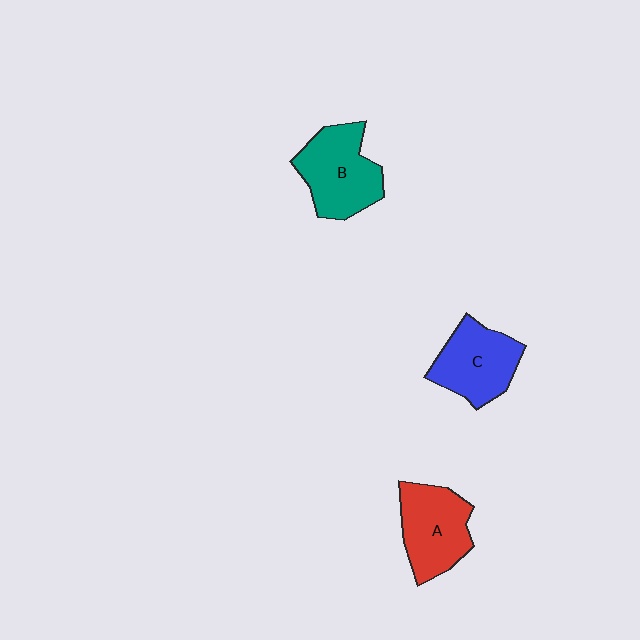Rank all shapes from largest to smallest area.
From largest to smallest: B (teal), A (red), C (blue).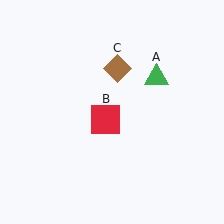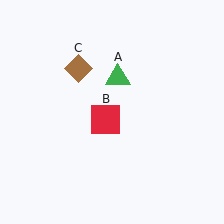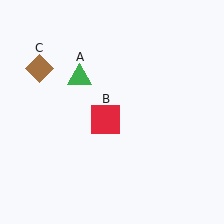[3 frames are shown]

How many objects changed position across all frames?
2 objects changed position: green triangle (object A), brown diamond (object C).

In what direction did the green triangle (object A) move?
The green triangle (object A) moved left.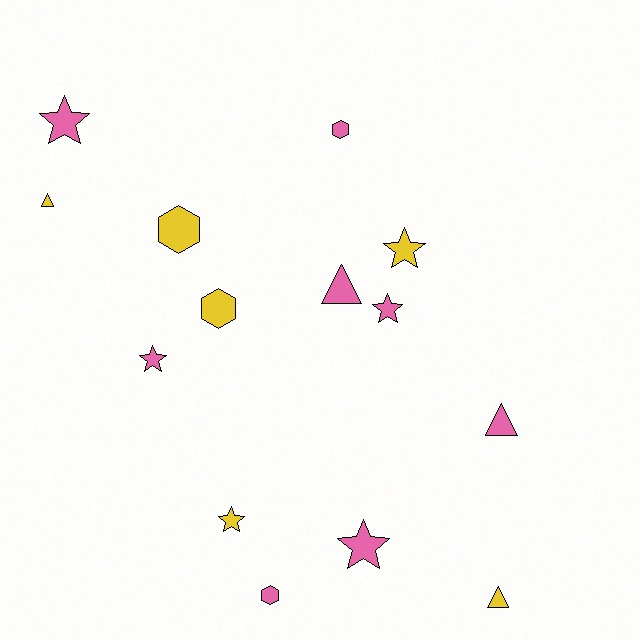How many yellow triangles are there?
There are 2 yellow triangles.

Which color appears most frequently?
Pink, with 8 objects.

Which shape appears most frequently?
Star, with 6 objects.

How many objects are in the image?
There are 14 objects.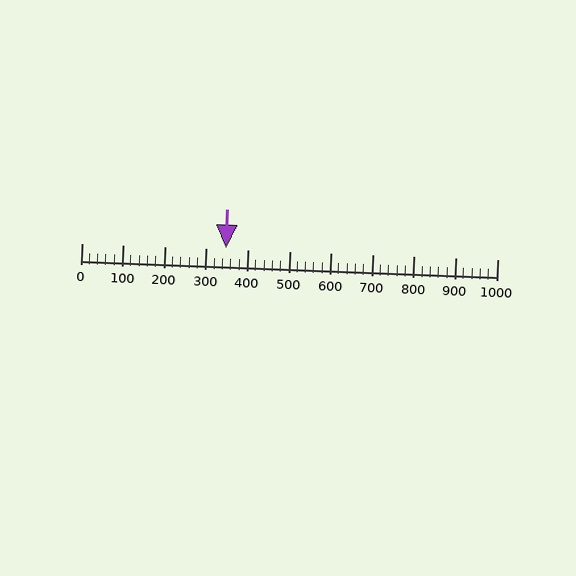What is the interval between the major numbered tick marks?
The major tick marks are spaced 100 units apart.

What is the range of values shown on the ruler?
The ruler shows values from 0 to 1000.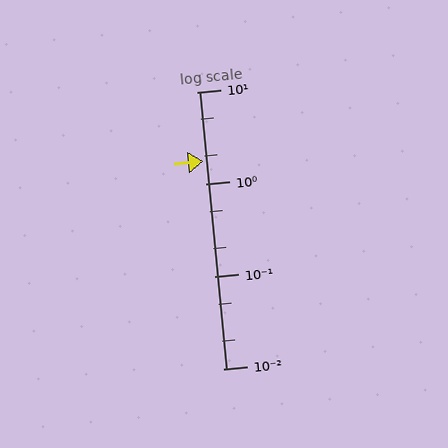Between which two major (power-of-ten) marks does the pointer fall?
The pointer is between 1 and 10.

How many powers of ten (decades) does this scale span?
The scale spans 3 decades, from 0.01 to 10.